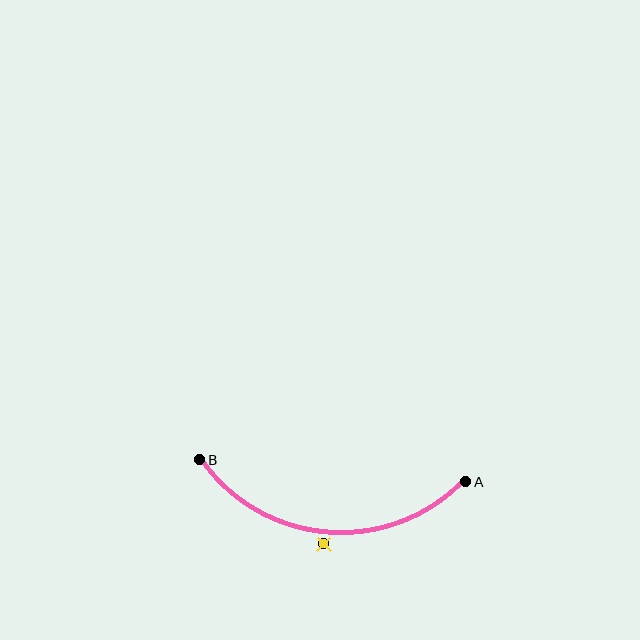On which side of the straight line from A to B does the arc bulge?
The arc bulges below the straight line connecting A and B.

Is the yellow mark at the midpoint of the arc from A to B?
No — the yellow mark does not lie on the arc at all. It sits slightly outside the curve.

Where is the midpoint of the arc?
The arc midpoint is the point on the curve farthest from the straight line joining A and B. It sits below that line.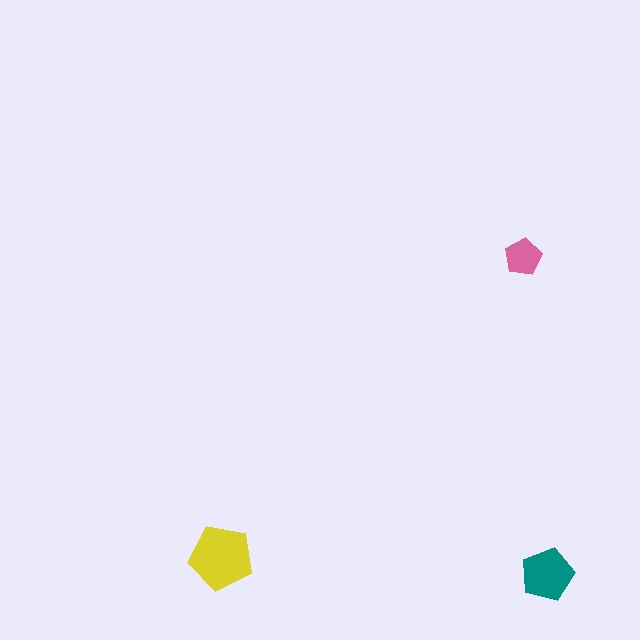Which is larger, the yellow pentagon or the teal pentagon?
The yellow one.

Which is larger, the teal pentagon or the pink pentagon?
The teal one.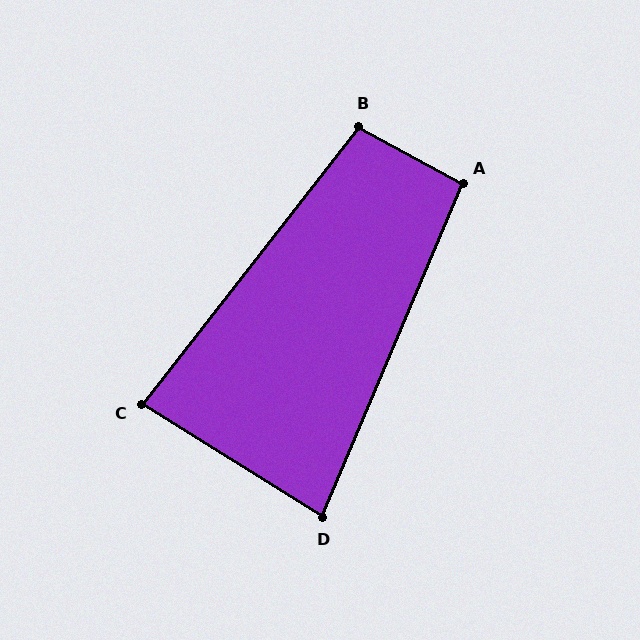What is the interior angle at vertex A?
Approximately 96 degrees (obtuse).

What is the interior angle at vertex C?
Approximately 84 degrees (acute).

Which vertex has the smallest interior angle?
D, at approximately 81 degrees.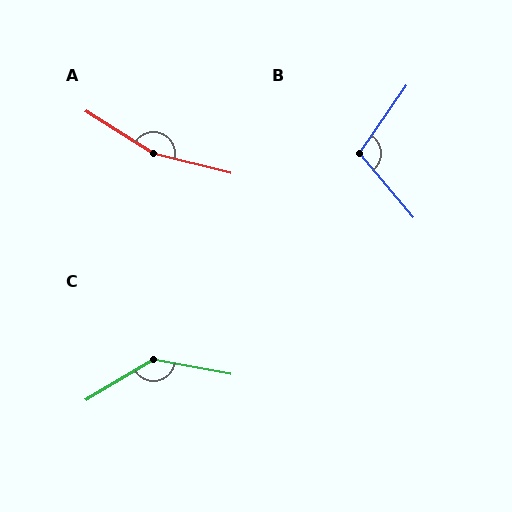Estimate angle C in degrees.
Approximately 138 degrees.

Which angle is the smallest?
B, at approximately 105 degrees.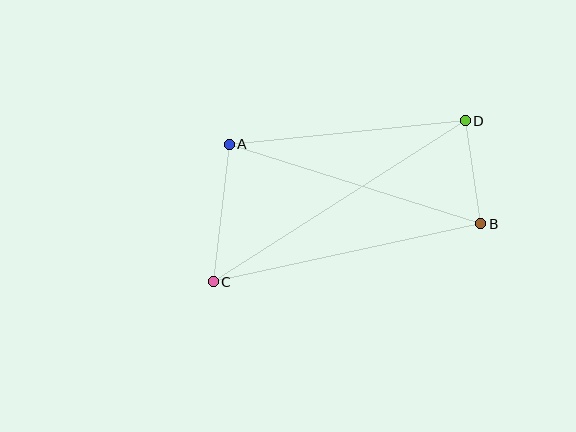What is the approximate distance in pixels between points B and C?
The distance between B and C is approximately 274 pixels.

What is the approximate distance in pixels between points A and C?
The distance between A and C is approximately 138 pixels.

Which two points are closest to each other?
Points B and D are closest to each other.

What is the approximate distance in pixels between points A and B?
The distance between A and B is approximately 264 pixels.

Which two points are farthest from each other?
Points C and D are farthest from each other.